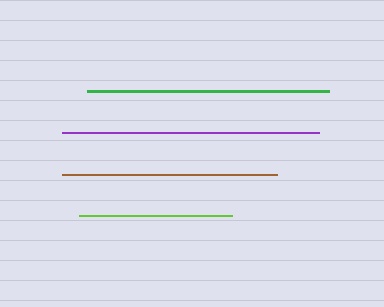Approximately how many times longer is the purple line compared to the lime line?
The purple line is approximately 1.7 times the length of the lime line.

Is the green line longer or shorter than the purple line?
The purple line is longer than the green line.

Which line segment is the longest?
The purple line is the longest at approximately 257 pixels.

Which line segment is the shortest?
The lime line is the shortest at approximately 153 pixels.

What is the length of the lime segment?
The lime segment is approximately 153 pixels long.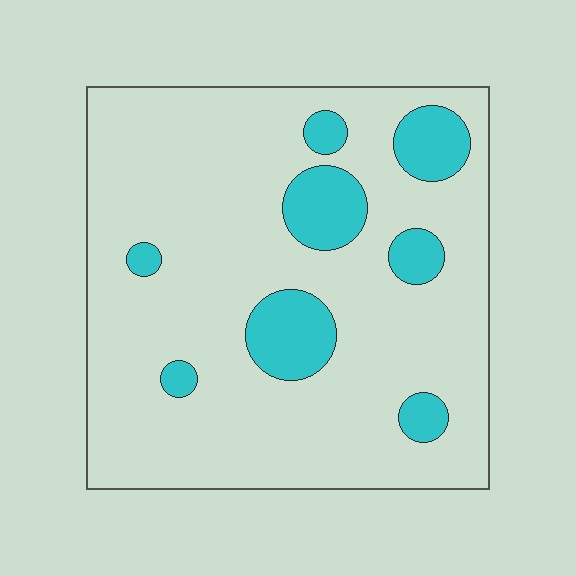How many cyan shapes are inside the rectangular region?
8.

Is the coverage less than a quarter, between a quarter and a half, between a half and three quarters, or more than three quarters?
Less than a quarter.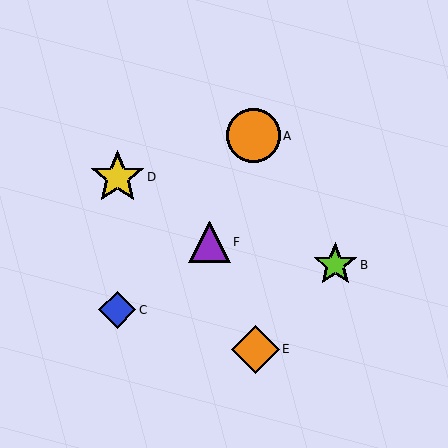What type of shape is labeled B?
Shape B is a lime star.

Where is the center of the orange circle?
The center of the orange circle is at (253, 136).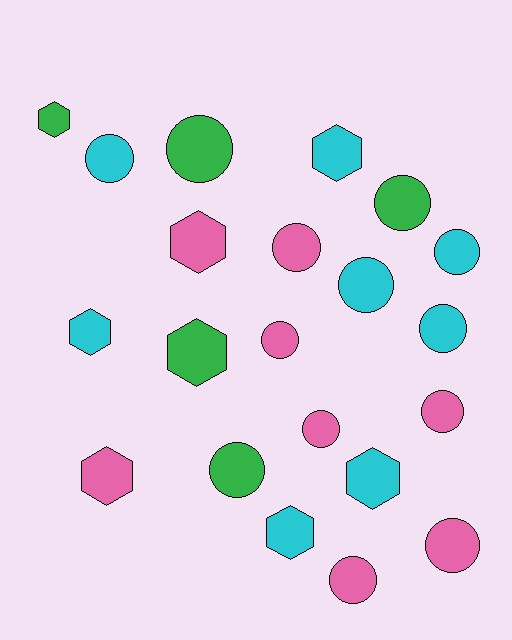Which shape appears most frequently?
Circle, with 13 objects.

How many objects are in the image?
There are 21 objects.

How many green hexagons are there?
There are 2 green hexagons.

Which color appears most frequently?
Cyan, with 8 objects.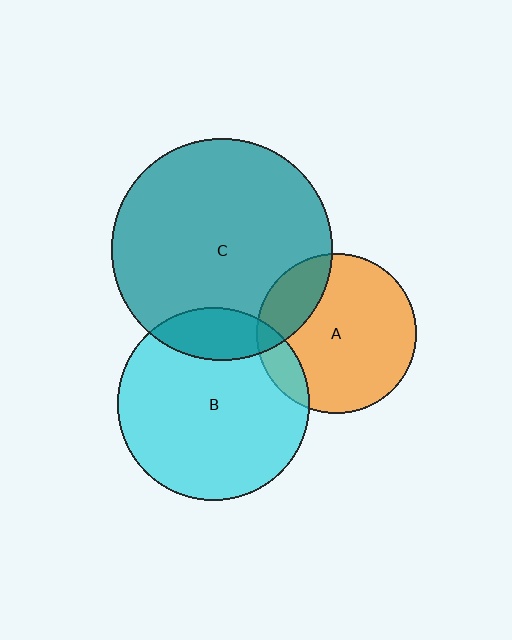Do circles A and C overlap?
Yes.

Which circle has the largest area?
Circle C (teal).